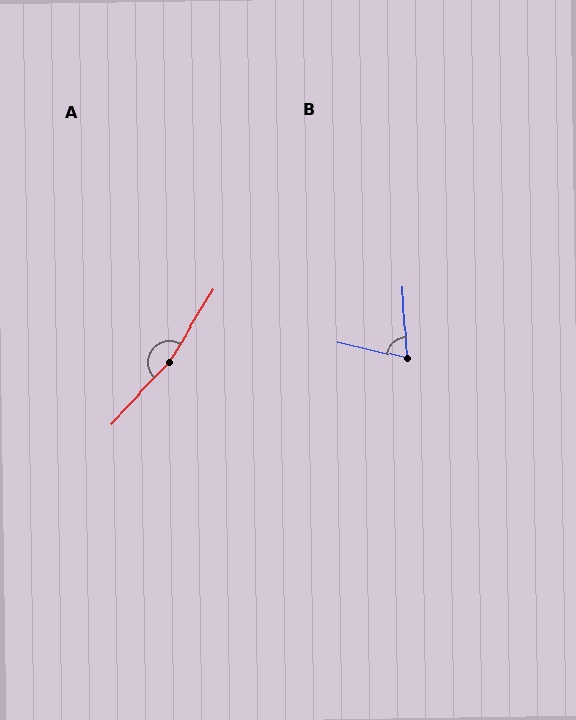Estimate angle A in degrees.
Approximately 168 degrees.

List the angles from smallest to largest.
B (74°), A (168°).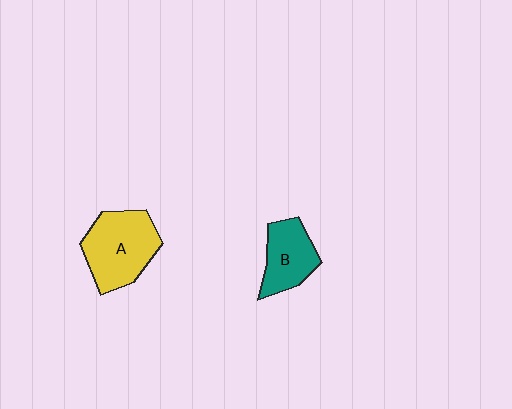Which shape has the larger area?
Shape A (yellow).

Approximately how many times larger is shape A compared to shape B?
Approximately 1.4 times.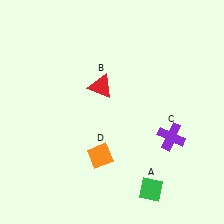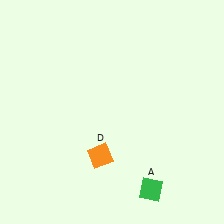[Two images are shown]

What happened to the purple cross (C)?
The purple cross (C) was removed in Image 2. It was in the bottom-right area of Image 1.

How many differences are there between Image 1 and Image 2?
There are 2 differences between the two images.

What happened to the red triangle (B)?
The red triangle (B) was removed in Image 2. It was in the top-left area of Image 1.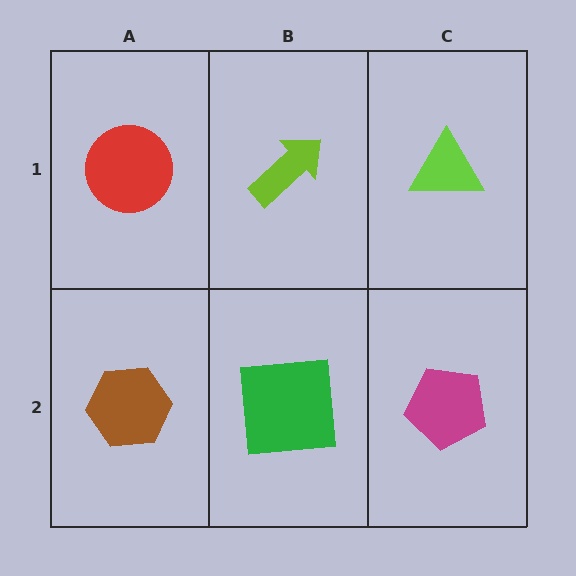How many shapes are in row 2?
3 shapes.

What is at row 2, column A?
A brown hexagon.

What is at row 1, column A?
A red circle.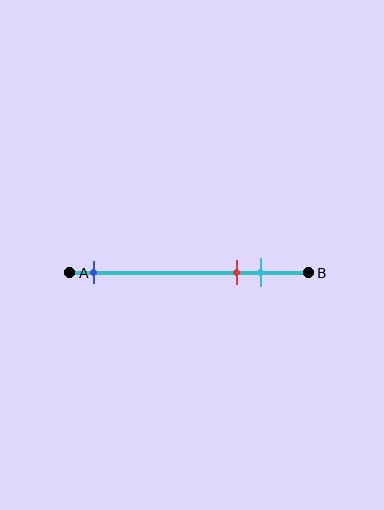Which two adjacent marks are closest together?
The red and cyan marks are the closest adjacent pair.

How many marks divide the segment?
There are 3 marks dividing the segment.